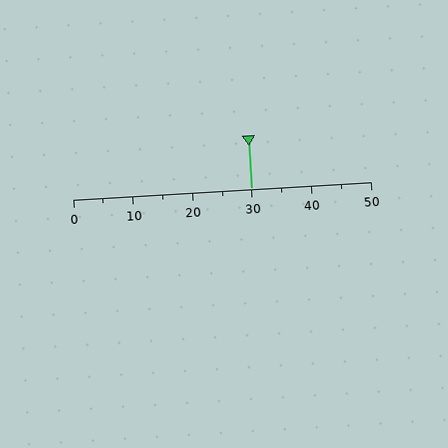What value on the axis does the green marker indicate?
The marker indicates approximately 30.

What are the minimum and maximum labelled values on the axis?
The axis runs from 0 to 50.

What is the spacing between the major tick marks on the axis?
The major ticks are spaced 10 apart.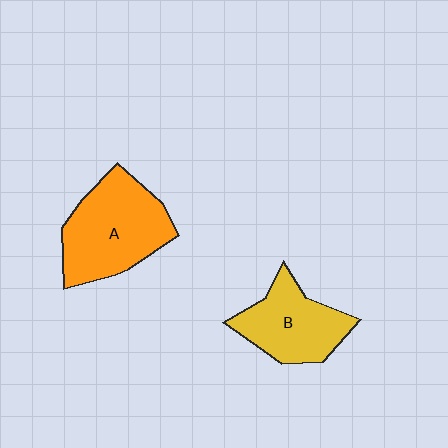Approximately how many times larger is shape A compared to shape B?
Approximately 1.3 times.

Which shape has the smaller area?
Shape B (yellow).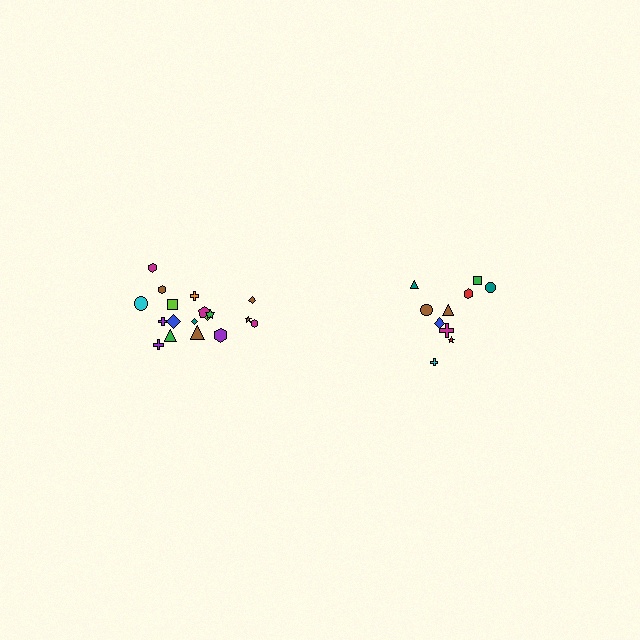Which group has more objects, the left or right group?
The left group.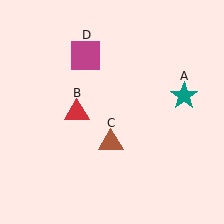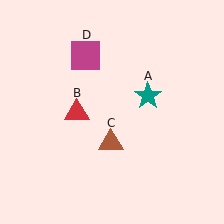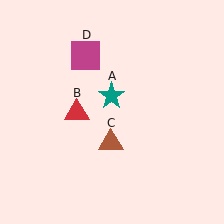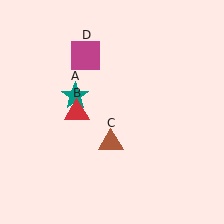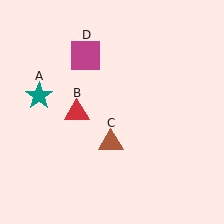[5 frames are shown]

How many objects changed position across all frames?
1 object changed position: teal star (object A).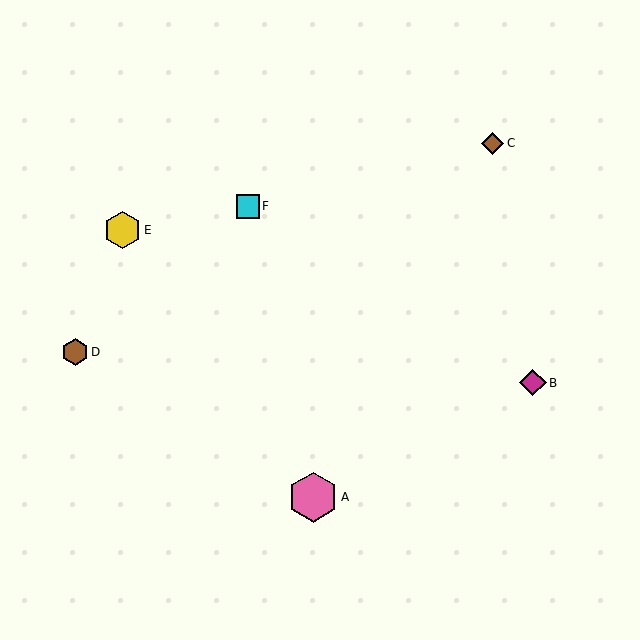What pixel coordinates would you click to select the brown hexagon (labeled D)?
Click at (75, 352) to select the brown hexagon D.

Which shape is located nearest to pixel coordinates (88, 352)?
The brown hexagon (labeled D) at (75, 352) is nearest to that location.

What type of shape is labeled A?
Shape A is a pink hexagon.